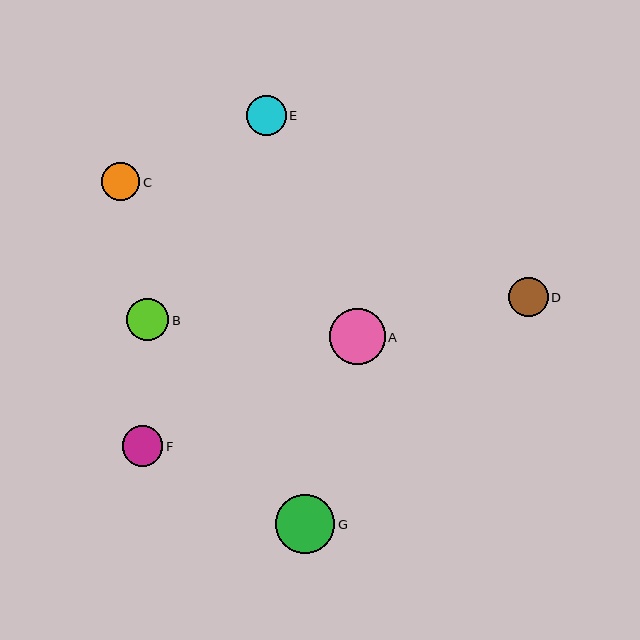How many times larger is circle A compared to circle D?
Circle A is approximately 1.4 times the size of circle D.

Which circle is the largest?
Circle G is the largest with a size of approximately 59 pixels.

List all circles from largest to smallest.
From largest to smallest: G, A, B, F, E, D, C.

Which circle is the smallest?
Circle C is the smallest with a size of approximately 38 pixels.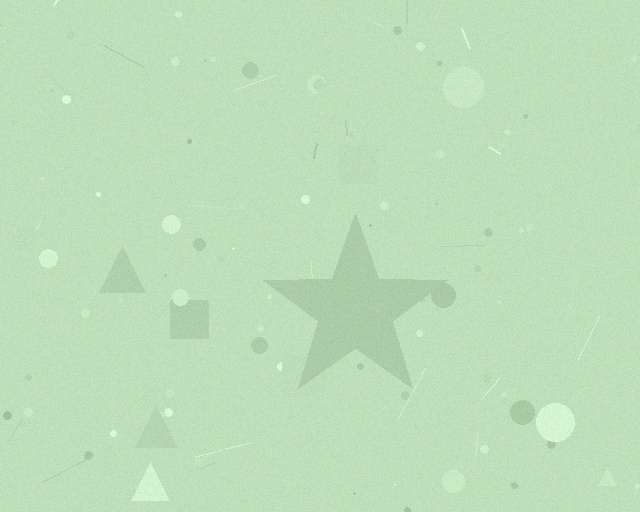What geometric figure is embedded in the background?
A star is embedded in the background.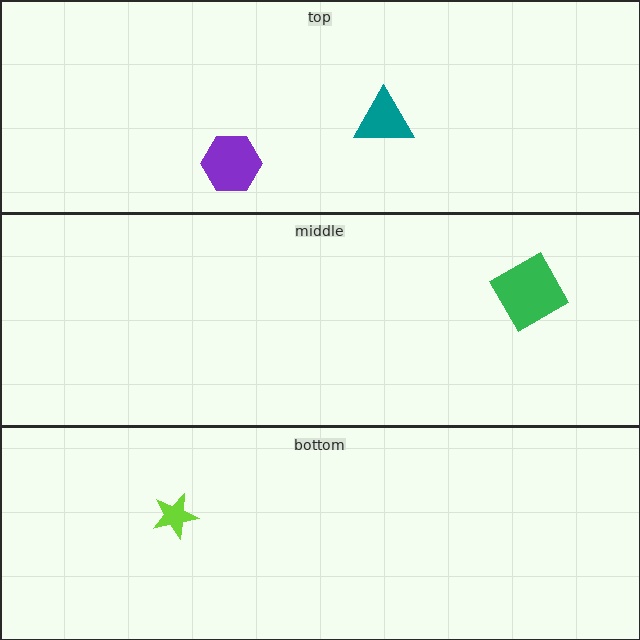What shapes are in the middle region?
The green square.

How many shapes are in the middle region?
1.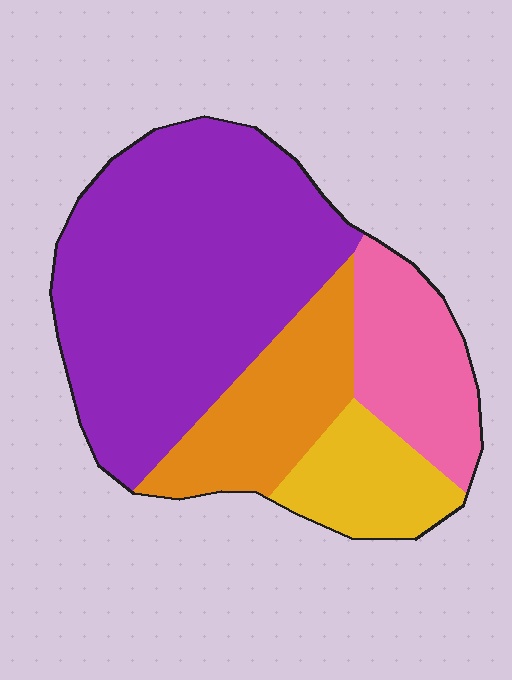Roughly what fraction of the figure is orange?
Orange takes up less than a quarter of the figure.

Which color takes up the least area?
Yellow, at roughly 10%.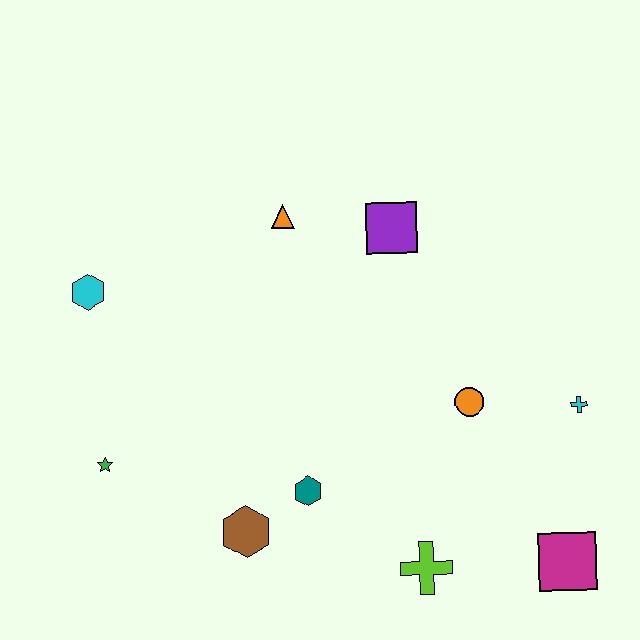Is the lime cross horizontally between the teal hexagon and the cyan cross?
Yes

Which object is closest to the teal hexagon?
The brown hexagon is closest to the teal hexagon.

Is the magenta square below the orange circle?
Yes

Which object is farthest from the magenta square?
The cyan hexagon is farthest from the magenta square.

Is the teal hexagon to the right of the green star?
Yes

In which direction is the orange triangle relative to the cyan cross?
The orange triangle is to the left of the cyan cross.